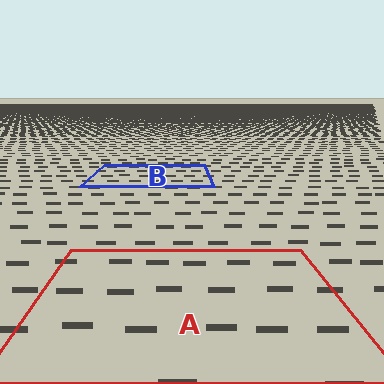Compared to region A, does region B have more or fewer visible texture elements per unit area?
Region B has more texture elements per unit area — they are packed more densely because it is farther away.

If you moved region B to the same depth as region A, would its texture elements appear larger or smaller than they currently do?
They would appear larger. At a closer depth, the same texture elements are projected at a bigger on-screen size.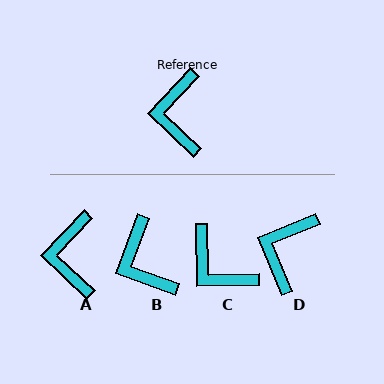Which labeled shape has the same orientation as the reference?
A.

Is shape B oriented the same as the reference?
No, it is off by about 23 degrees.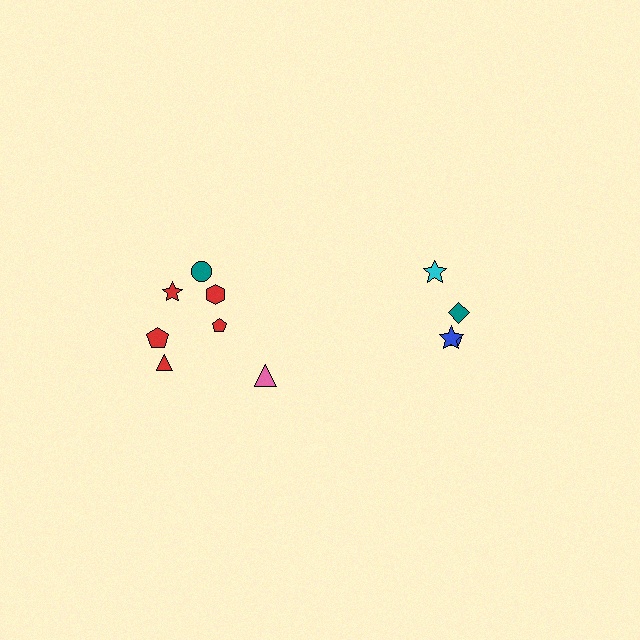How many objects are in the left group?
There are 7 objects.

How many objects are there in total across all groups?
There are 11 objects.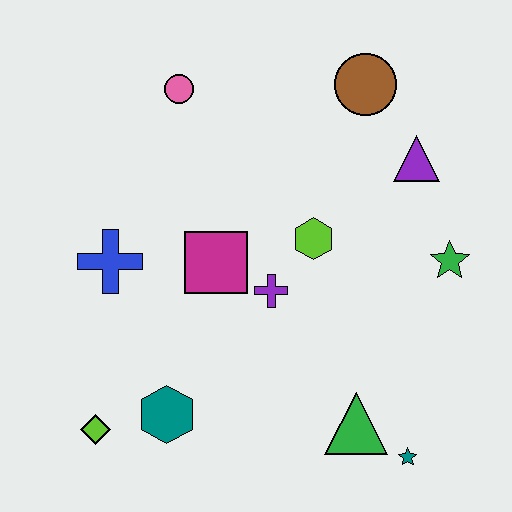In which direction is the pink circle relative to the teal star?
The pink circle is above the teal star.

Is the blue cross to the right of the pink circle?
No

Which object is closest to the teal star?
The green triangle is closest to the teal star.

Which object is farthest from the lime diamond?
The brown circle is farthest from the lime diamond.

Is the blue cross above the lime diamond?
Yes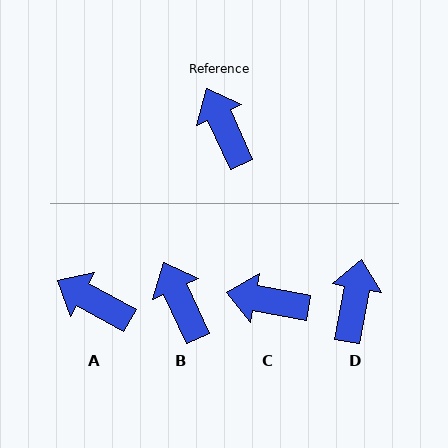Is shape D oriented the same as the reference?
No, it is off by about 35 degrees.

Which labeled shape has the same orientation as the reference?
B.